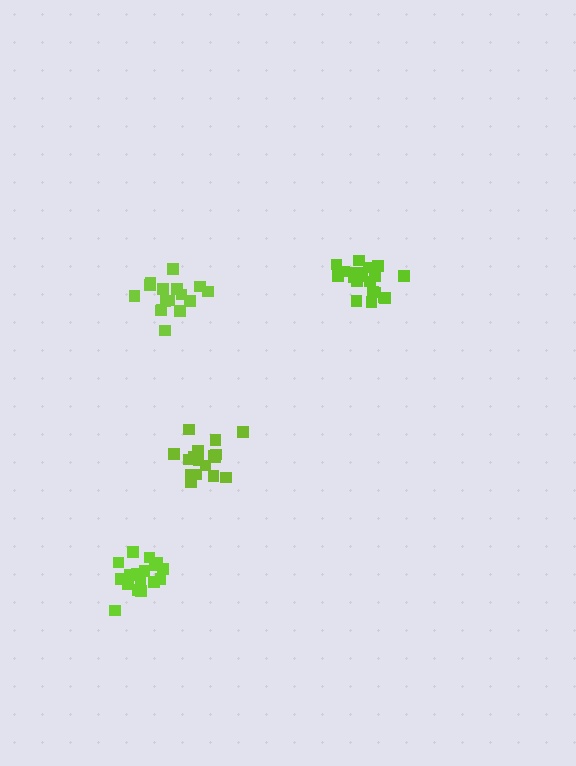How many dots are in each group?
Group 1: 17 dots, Group 2: 17 dots, Group 3: 16 dots, Group 4: 20 dots (70 total).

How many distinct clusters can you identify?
There are 4 distinct clusters.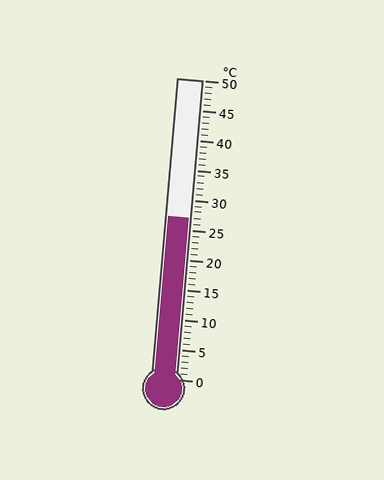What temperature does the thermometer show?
The thermometer shows approximately 27°C.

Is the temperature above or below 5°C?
The temperature is above 5°C.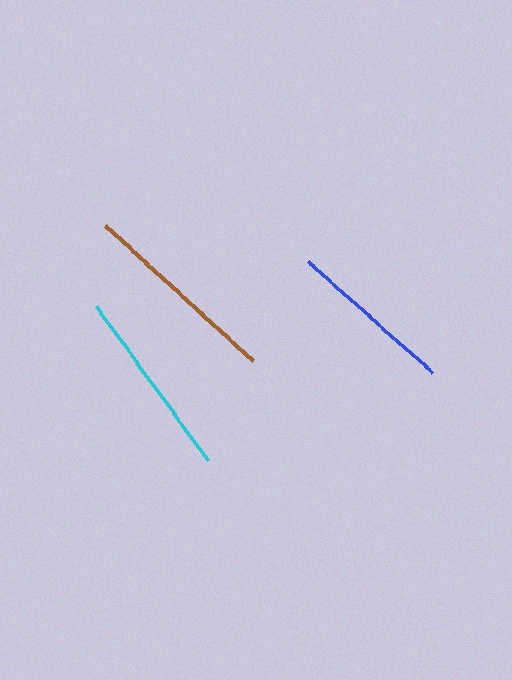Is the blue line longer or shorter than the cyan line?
The cyan line is longer than the blue line.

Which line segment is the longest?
The brown line is the longest at approximately 199 pixels.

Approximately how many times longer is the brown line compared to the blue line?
The brown line is approximately 1.2 times the length of the blue line.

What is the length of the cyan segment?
The cyan segment is approximately 191 pixels long.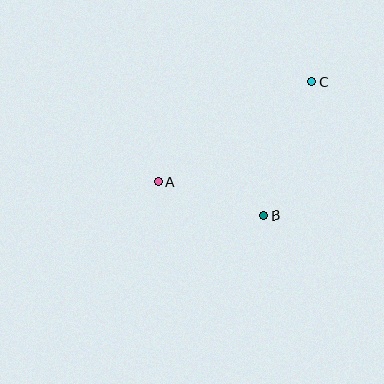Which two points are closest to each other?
Points A and B are closest to each other.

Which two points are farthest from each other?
Points A and C are farthest from each other.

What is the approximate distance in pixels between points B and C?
The distance between B and C is approximately 142 pixels.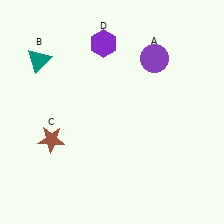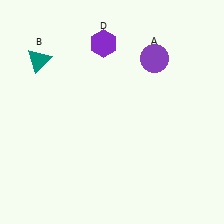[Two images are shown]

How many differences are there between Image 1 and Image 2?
There is 1 difference between the two images.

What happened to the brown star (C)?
The brown star (C) was removed in Image 2. It was in the bottom-left area of Image 1.